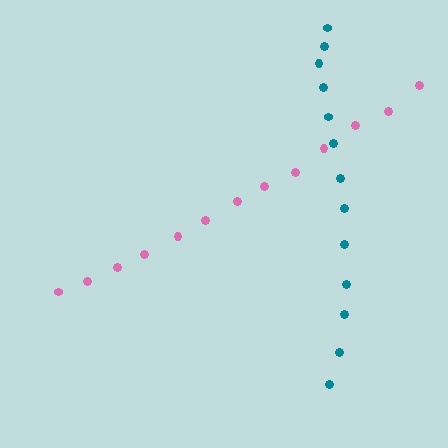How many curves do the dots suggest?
There are 2 distinct paths.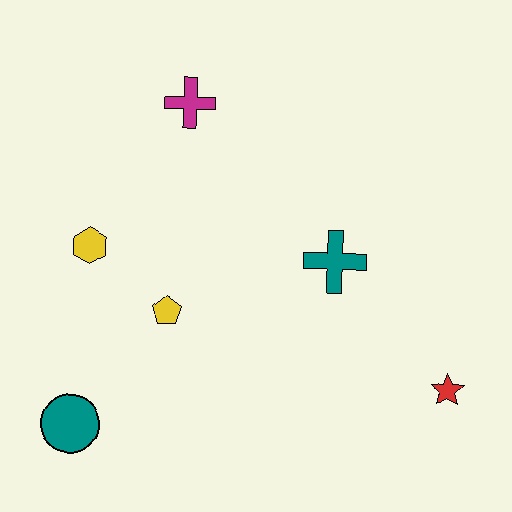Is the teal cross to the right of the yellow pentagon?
Yes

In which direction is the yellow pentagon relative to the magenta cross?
The yellow pentagon is below the magenta cross.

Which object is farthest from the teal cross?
The teal circle is farthest from the teal cross.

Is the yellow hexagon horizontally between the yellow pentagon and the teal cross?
No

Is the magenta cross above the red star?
Yes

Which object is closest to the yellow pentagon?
The yellow hexagon is closest to the yellow pentagon.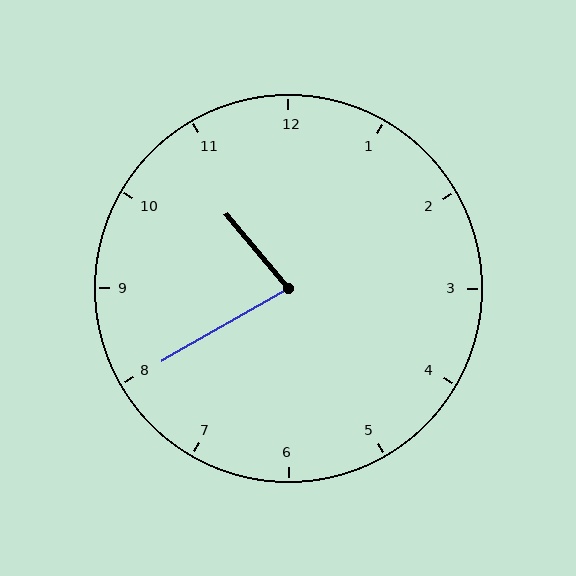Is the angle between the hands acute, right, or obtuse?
It is acute.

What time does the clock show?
10:40.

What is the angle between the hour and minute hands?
Approximately 80 degrees.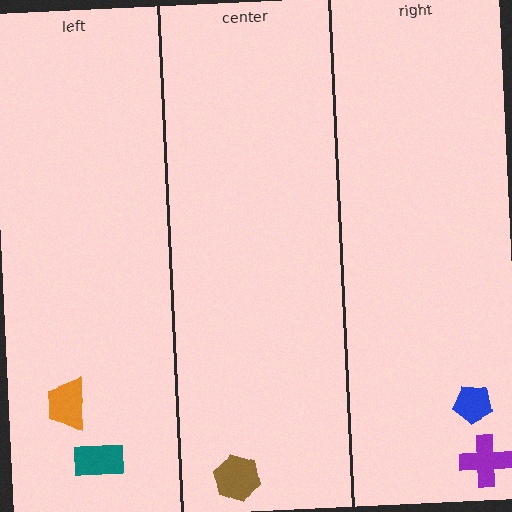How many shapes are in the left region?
2.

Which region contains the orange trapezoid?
The left region.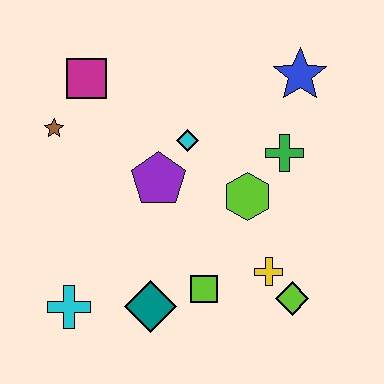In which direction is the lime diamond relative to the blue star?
The lime diamond is below the blue star.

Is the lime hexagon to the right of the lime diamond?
No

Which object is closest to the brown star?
The magenta square is closest to the brown star.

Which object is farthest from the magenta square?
The lime diamond is farthest from the magenta square.